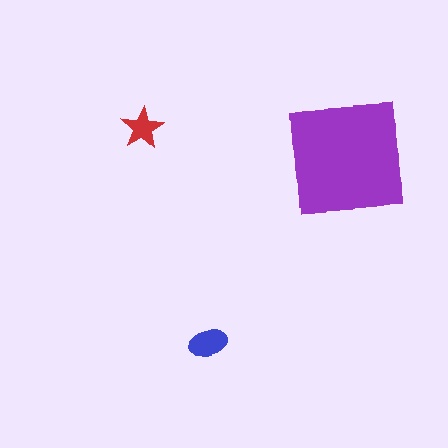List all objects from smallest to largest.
The red star, the blue ellipse, the purple square.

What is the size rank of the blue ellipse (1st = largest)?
2nd.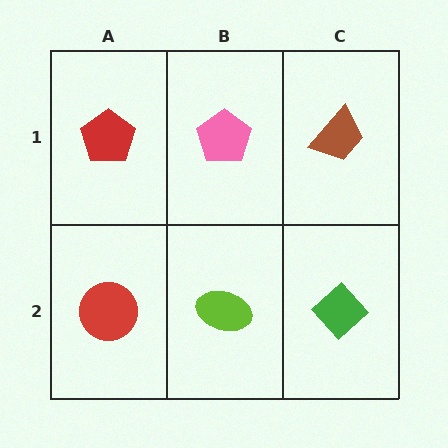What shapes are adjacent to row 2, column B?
A pink pentagon (row 1, column B), a red circle (row 2, column A), a green diamond (row 2, column C).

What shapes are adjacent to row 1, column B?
A lime ellipse (row 2, column B), a red pentagon (row 1, column A), a brown trapezoid (row 1, column C).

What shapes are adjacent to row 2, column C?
A brown trapezoid (row 1, column C), a lime ellipse (row 2, column B).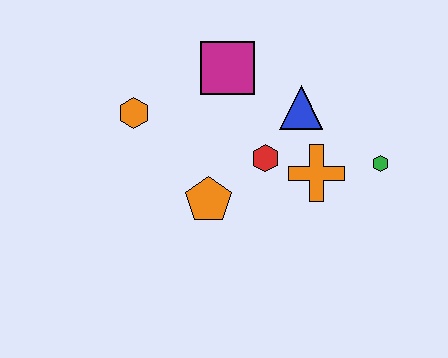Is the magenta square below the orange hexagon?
No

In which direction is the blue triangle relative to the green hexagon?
The blue triangle is to the left of the green hexagon.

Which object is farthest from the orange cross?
The orange hexagon is farthest from the orange cross.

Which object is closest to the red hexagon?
The orange cross is closest to the red hexagon.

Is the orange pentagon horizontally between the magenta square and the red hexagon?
No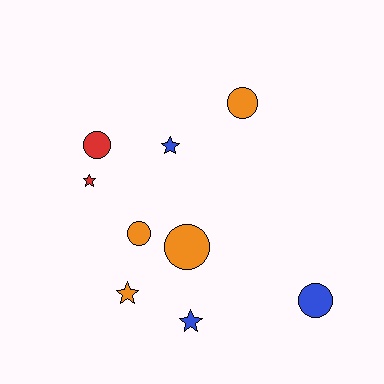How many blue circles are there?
There is 1 blue circle.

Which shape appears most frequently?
Circle, with 5 objects.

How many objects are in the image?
There are 9 objects.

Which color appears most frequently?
Orange, with 4 objects.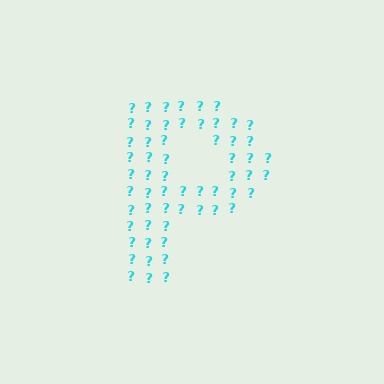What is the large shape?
The large shape is the letter P.